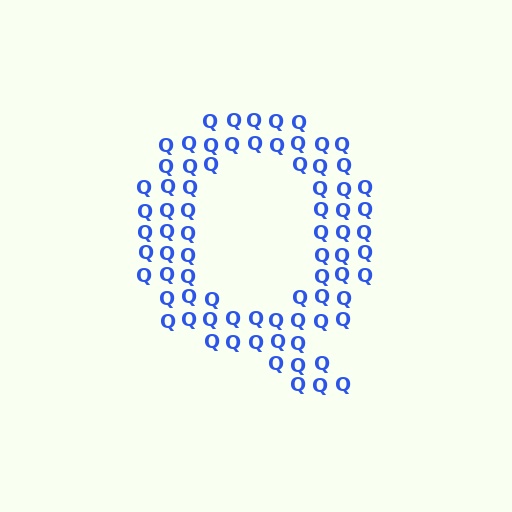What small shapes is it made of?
It is made of small letter Q's.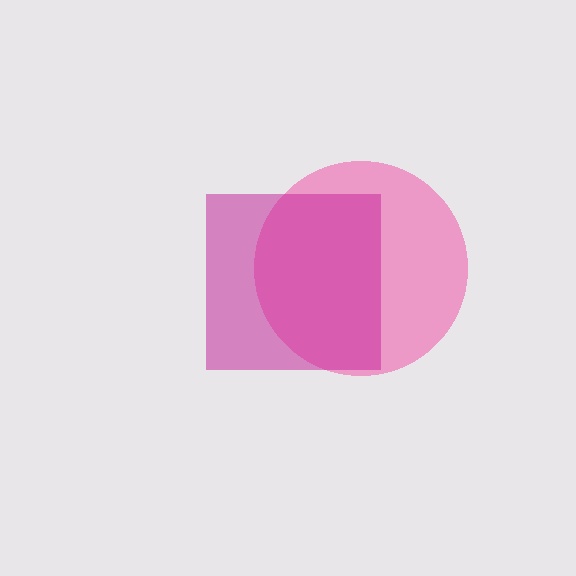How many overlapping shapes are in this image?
There are 2 overlapping shapes in the image.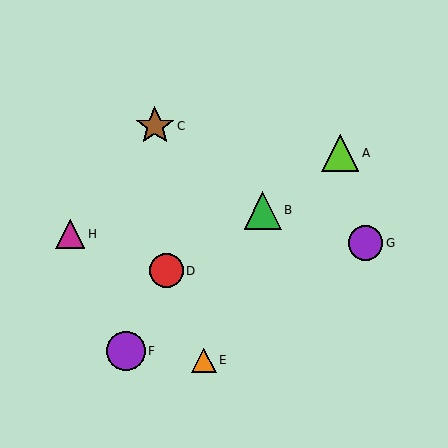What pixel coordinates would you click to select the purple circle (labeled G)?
Click at (366, 243) to select the purple circle G.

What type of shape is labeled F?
Shape F is a purple circle.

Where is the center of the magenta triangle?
The center of the magenta triangle is at (70, 234).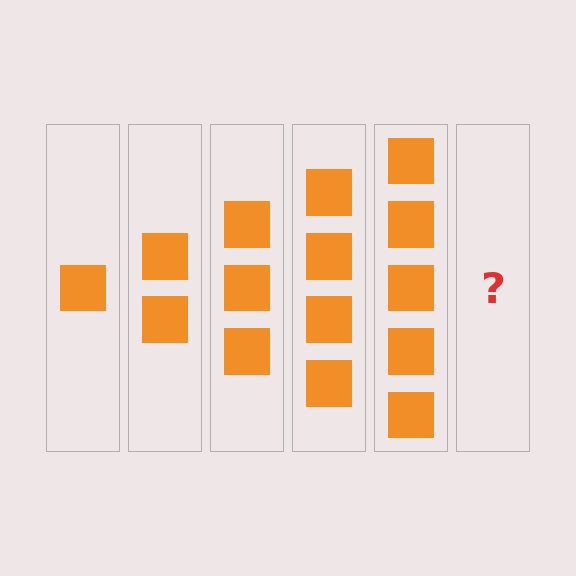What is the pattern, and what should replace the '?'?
The pattern is that each step adds one more square. The '?' should be 6 squares.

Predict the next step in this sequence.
The next step is 6 squares.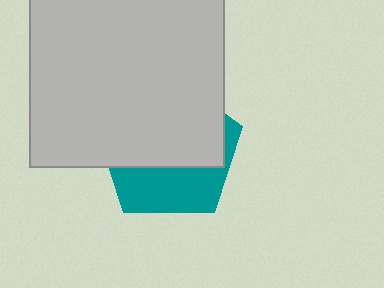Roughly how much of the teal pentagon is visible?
A small part of it is visible (roughly 38%).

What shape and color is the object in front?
The object in front is a light gray square.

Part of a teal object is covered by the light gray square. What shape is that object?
It is a pentagon.